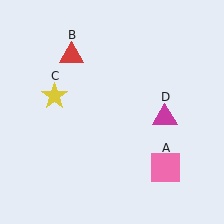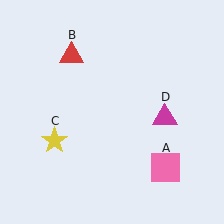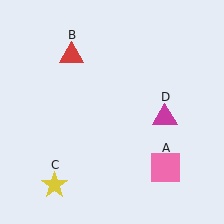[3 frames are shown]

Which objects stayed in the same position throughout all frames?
Pink square (object A) and red triangle (object B) and magenta triangle (object D) remained stationary.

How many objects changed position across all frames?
1 object changed position: yellow star (object C).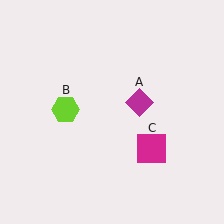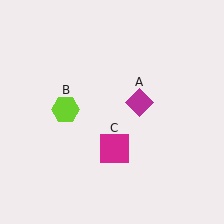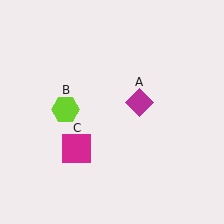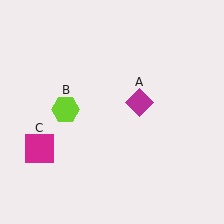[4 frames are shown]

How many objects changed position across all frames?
1 object changed position: magenta square (object C).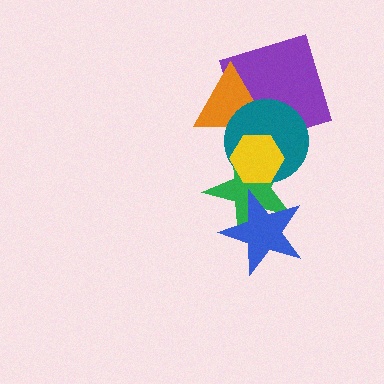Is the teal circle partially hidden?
Yes, it is partially covered by another shape.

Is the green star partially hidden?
Yes, it is partially covered by another shape.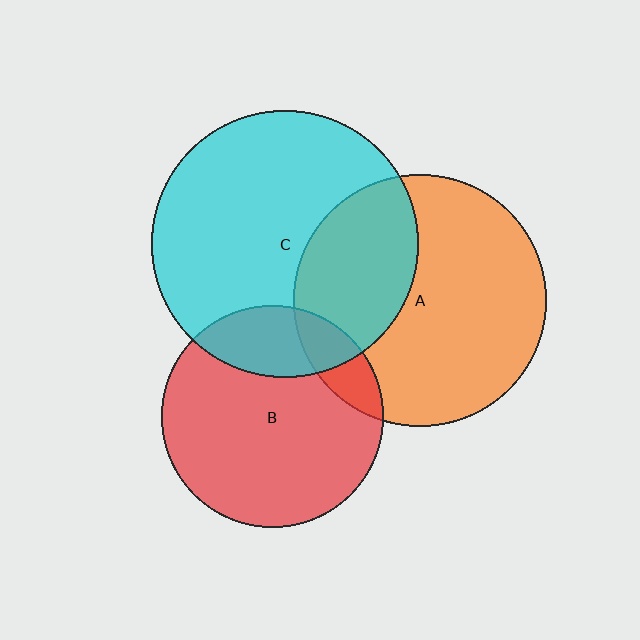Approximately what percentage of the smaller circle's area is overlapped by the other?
Approximately 35%.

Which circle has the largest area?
Circle C (cyan).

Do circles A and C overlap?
Yes.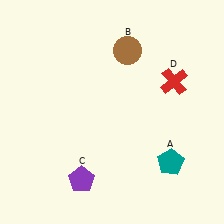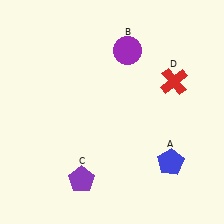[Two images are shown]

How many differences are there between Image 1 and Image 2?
There are 2 differences between the two images.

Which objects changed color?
A changed from teal to blue. B changed from brown to purple.